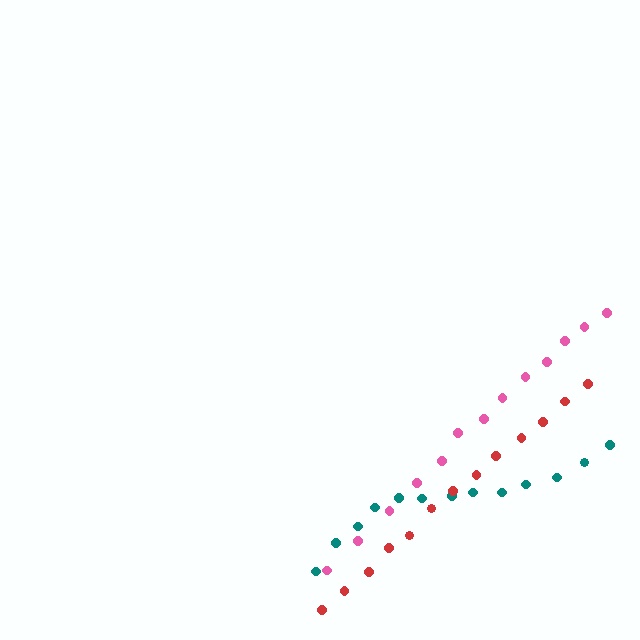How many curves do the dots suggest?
There are 3 distinct paths.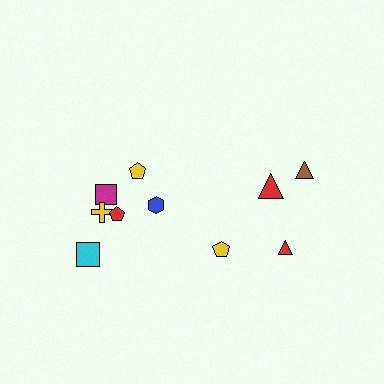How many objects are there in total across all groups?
There are 10 objects.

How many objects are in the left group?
There are 6 objects.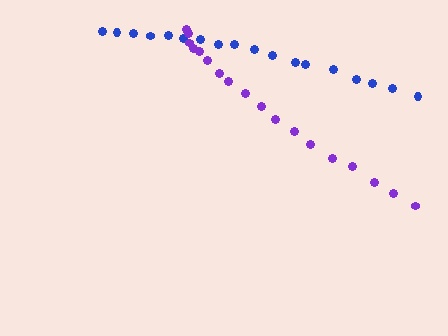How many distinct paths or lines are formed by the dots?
There are 2 distinct paths.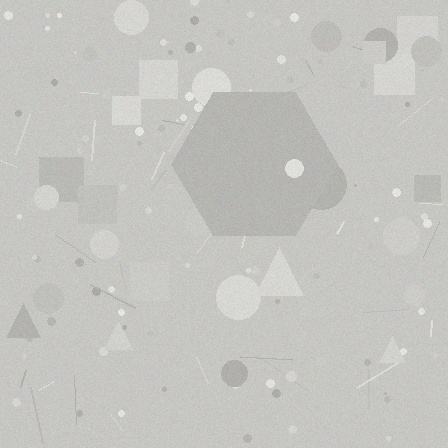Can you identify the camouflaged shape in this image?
The camouflaged shape is a hexagon.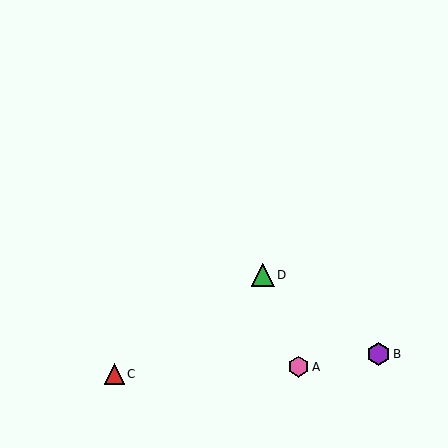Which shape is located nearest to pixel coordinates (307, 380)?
The pink hexagon (labeled A) at (299, 367) is nearest to that location.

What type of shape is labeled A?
Shape A is a pink hexagon.